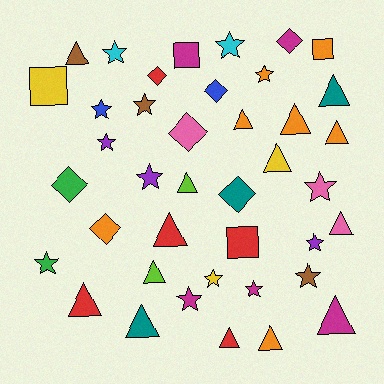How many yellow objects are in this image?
There are 3 yellow objects.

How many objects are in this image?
There are 40 objects.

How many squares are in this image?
There are 4 squares.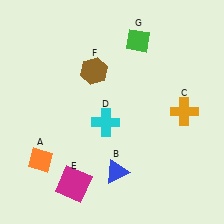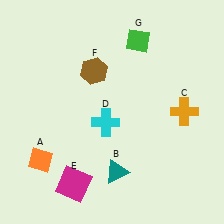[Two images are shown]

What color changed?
The triangle (B) changed from blue in Image 1 to teal in Image 2.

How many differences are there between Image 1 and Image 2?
There is 1 difference between the two images.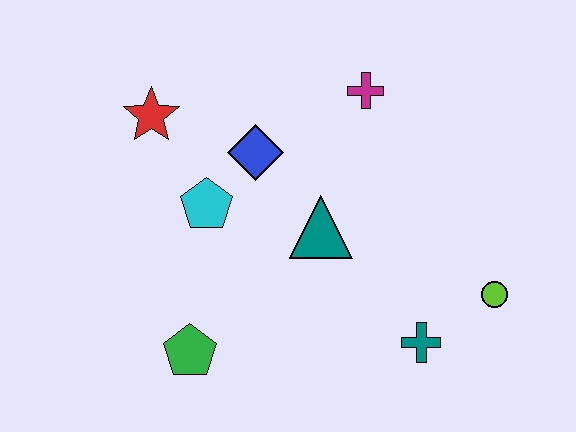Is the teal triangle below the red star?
Yes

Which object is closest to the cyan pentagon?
The blue diamond is closest to the cyan pentagon.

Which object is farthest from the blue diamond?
The lime circle is farthest from the blue diamond.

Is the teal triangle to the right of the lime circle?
No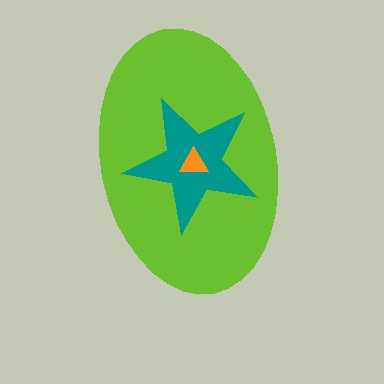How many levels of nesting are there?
3.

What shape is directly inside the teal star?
The orange triangle.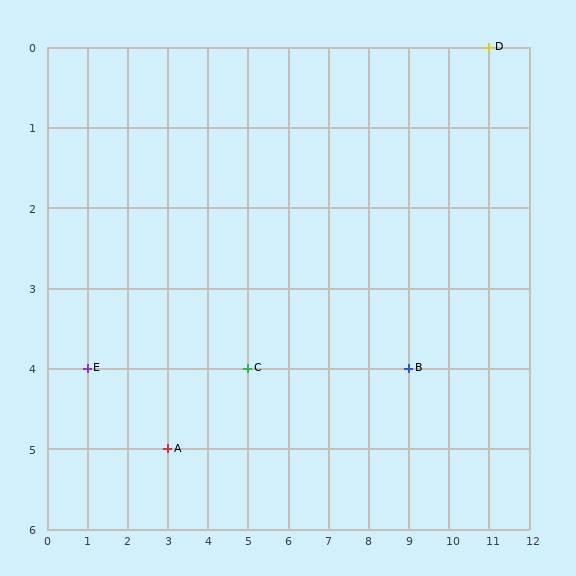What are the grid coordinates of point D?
Point D is at grid coordinates (11, 0).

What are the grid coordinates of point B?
Point B is at grid coordinates (9, 4).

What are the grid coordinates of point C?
Point C is at grid coordinates (5, 4).